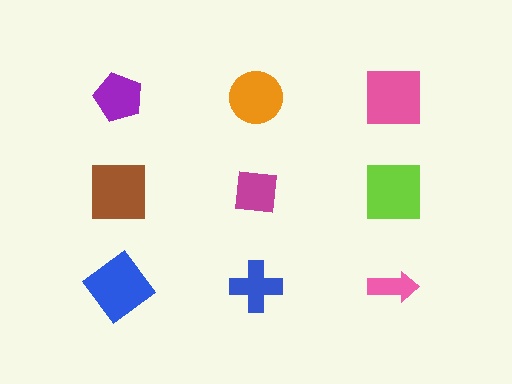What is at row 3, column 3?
A pink arrow.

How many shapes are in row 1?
3 shapes.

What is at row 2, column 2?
A magenta square.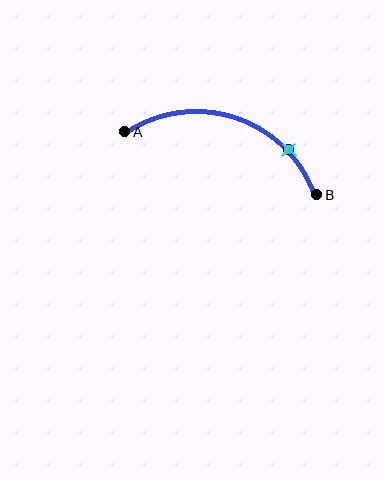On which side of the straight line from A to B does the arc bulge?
The arc bulges above the straight line connecting A and B.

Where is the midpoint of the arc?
The arc midpoint is the point on the curve farthest from the straight line joining A and B. It sits above that line.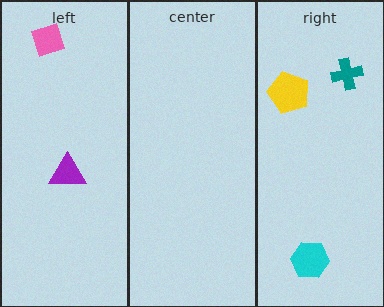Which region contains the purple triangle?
The left region.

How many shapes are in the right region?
3.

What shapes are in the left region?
The pink square, the purple triangle.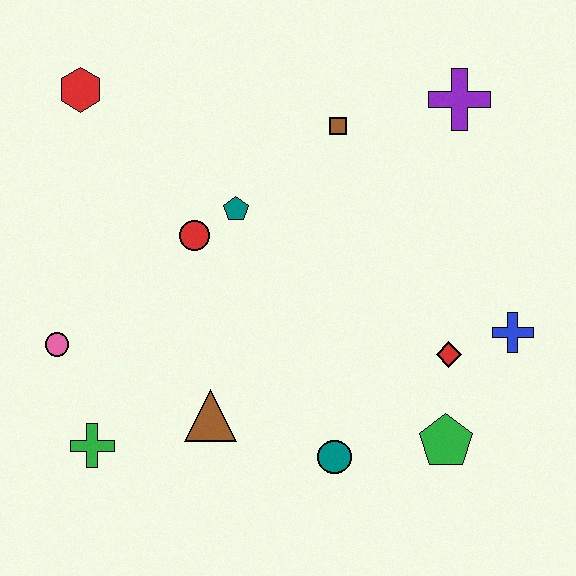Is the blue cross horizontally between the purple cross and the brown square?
No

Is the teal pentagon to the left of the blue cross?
Yes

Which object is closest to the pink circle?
The green cross is closest to the pink circle.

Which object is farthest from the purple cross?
The green cross is farthest from the purple cross.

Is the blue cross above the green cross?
Yes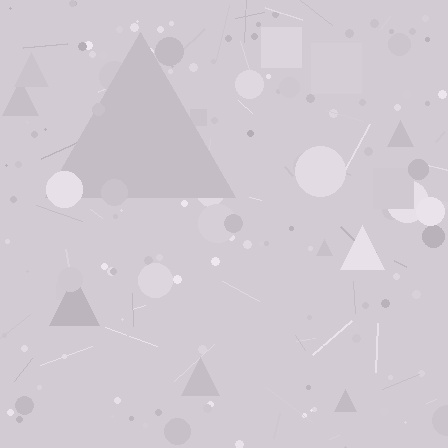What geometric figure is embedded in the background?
A triangle is embedded in the background.